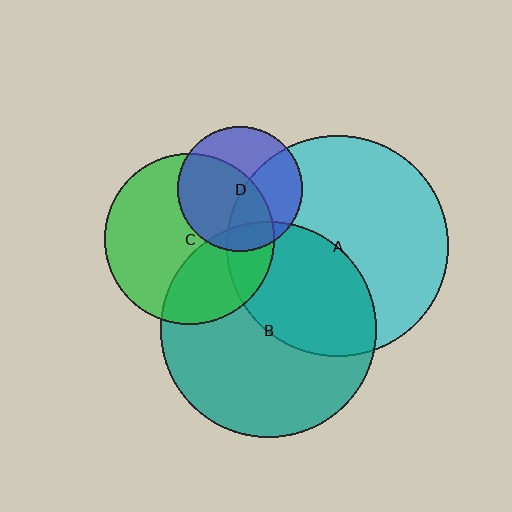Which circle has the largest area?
Circle A (cyan).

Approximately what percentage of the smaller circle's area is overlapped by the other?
Approximately 40%.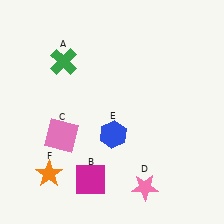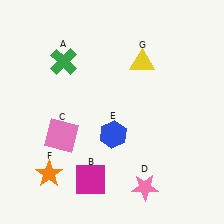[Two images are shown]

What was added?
A yellow triangle (G) was added in Image 2.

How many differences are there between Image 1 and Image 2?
There is 1 difference between the two images.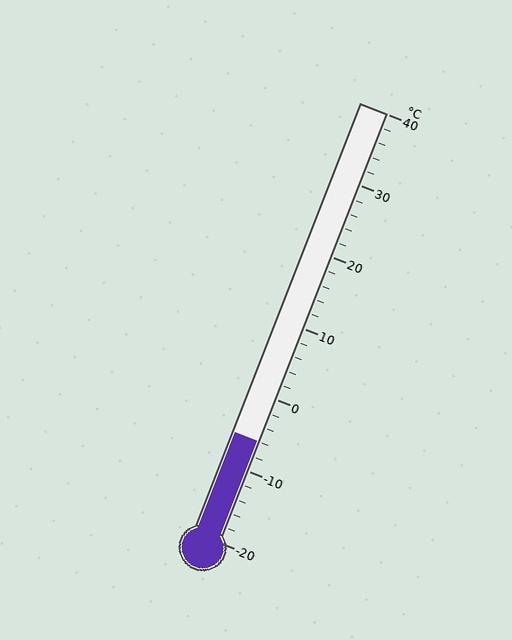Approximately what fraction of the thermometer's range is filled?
The thermometer is filled to approximately 25% of its range.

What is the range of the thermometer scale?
The thermometer scale ranges from -20°C to 40°C.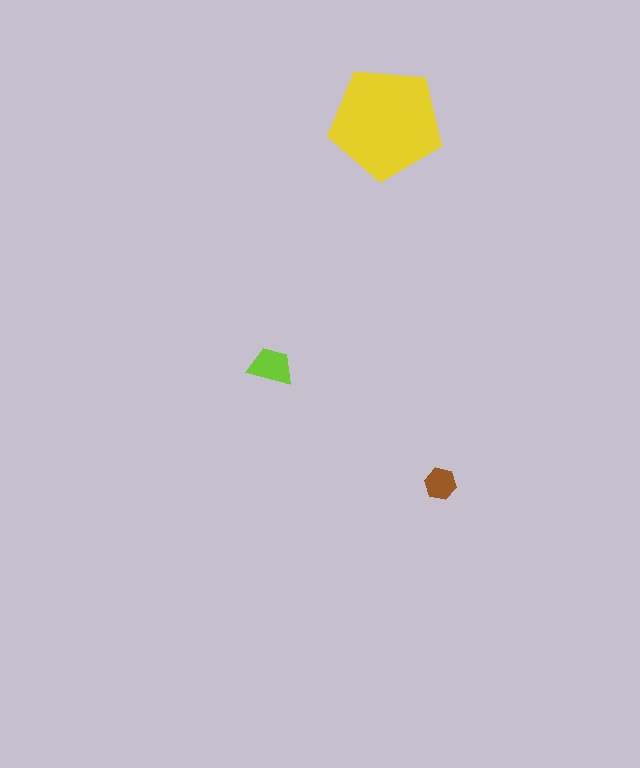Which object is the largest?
The yellow pentagon.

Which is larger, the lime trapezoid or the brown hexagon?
The lime trapezoid.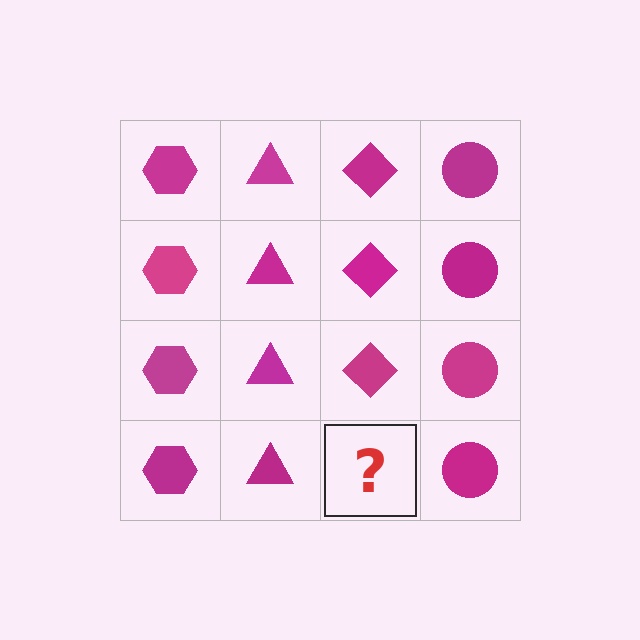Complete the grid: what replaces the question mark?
The question mark should be replaced with a magenta diamond.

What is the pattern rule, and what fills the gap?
The rule is that each column has a consistent shape. The gap should be filled with a magenta diamond.